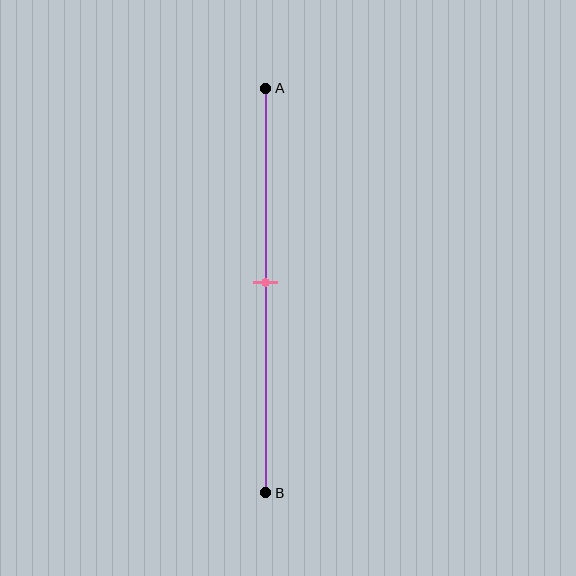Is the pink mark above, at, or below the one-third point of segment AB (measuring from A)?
The pink mark is below the one-third point of segment AB.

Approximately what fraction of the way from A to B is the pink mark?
The pink mark is approximately 50% of the way from A to B.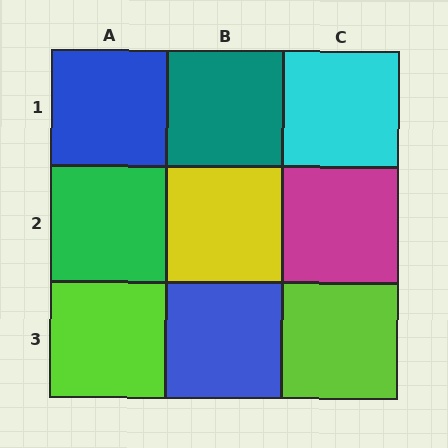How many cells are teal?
1 cell is teal.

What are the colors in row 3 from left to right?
Lime, blue, lime.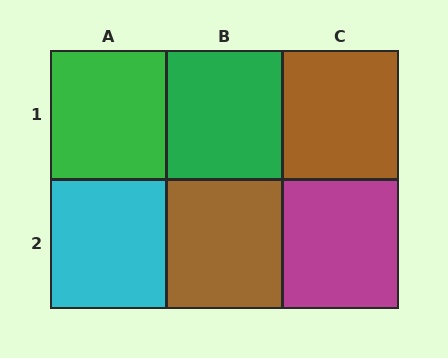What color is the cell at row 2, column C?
Magenta.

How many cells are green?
2 cells are green.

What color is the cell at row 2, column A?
Cyan.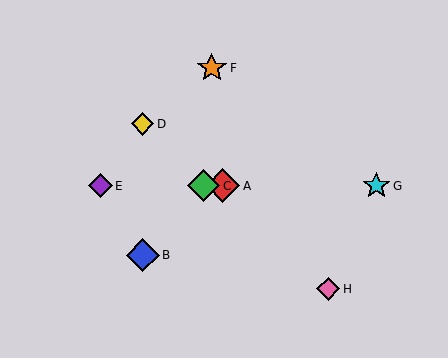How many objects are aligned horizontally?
4 objects (A, C, E, G) are aligned horizontally.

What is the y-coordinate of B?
Object B is at y≈255.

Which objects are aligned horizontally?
Objects A, C, E, G are aligned horizontally.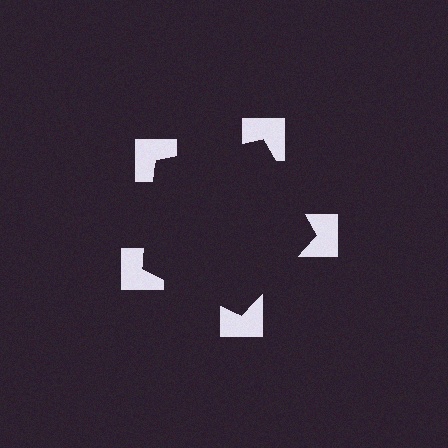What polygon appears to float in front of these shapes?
An illusory pentagon — its edges are inferred from the aligned wedge cuts in the notched squares, not physically drawn.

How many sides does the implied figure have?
5 sides.